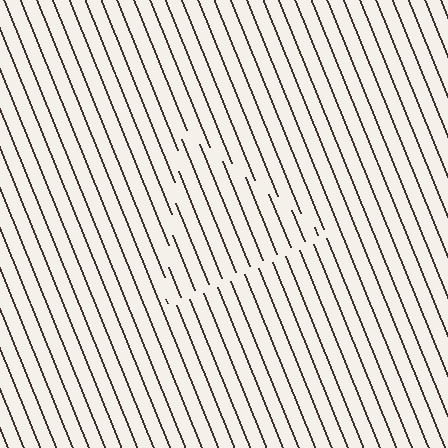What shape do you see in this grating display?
An illusory triangle. The interior of the shape contains the same grating, shifted by half a period — the contour is defined by the phase discontinuity where line-ends from the inner and outer gratings abut.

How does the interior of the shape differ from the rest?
The interior of the shape contains the same grating, shifted by half a period — the contour is defined by the phase discontinuity where line-ends from the inner and outer gratings abut.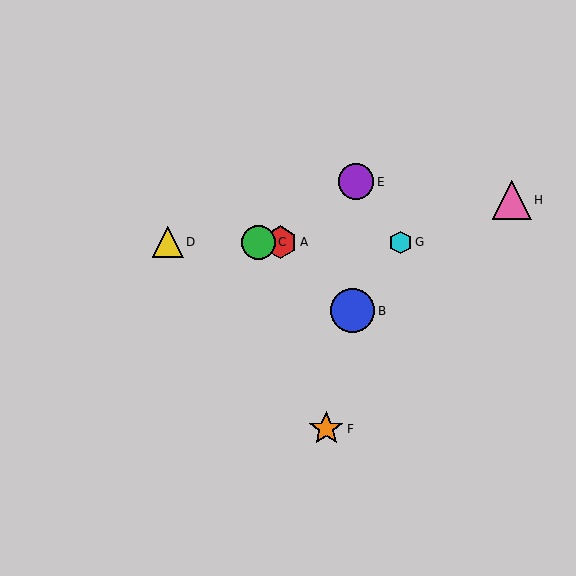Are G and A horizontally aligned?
Yes, both are at y≈242.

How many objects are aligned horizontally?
4 objects (A, C, D, G) are aligned horizontally.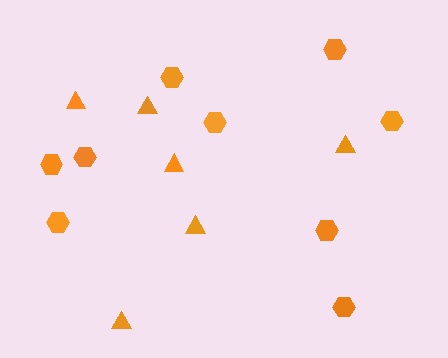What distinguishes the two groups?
There are 2 groups: one group of hexagons (9) and one group of triangles (6).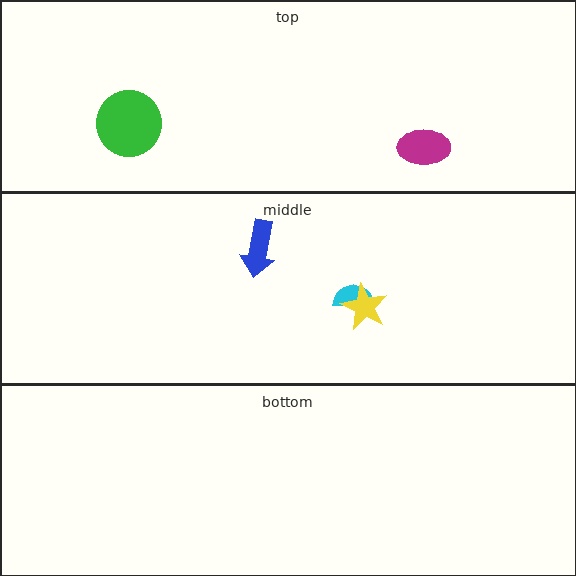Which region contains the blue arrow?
The middle region.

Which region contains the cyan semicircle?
The middle region.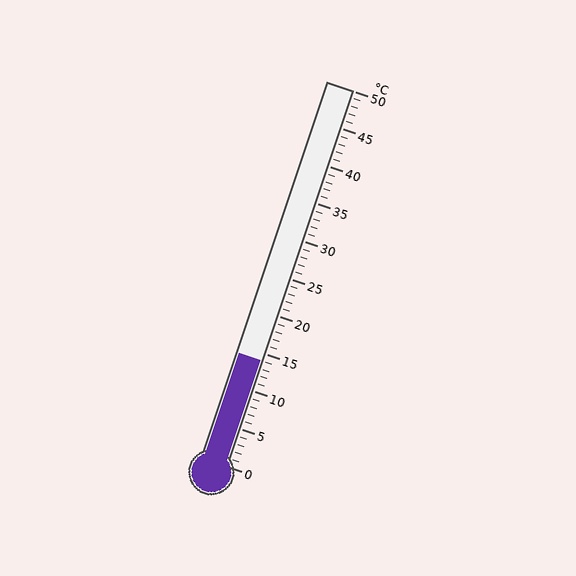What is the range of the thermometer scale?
The thermometer scale ranges from 0°C to 50°C.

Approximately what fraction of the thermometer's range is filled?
The thermometer is filled to approximately 30% of its range.